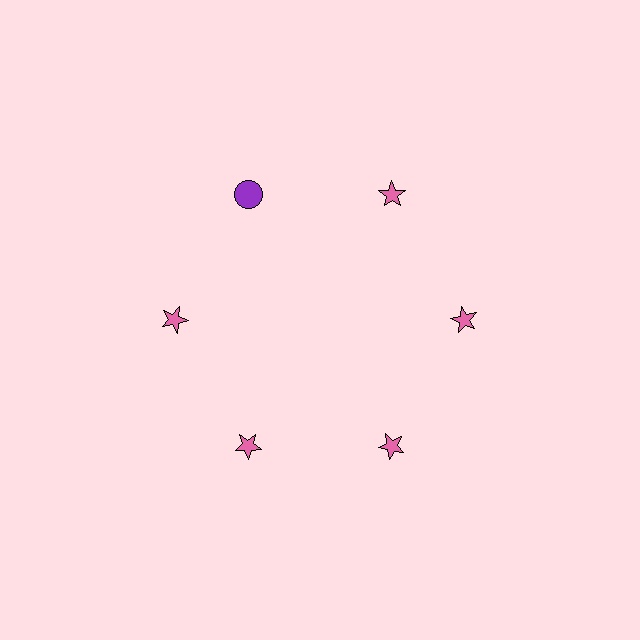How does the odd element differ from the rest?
It differs in both color (purple instead of pink) and shape (circle instead of star).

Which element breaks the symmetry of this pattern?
The purple circle at roughly the 11 o'clock position breaks the symmetry. All other shapes are pink stars.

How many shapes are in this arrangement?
There are 6 shapes arranged in a ring pattern.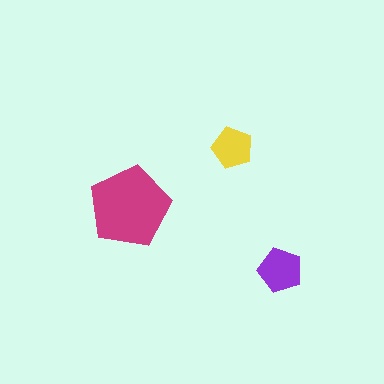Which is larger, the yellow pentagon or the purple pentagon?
The purple one.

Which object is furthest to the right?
The purple pentagon is rightmost.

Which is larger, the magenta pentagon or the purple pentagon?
The magenta one.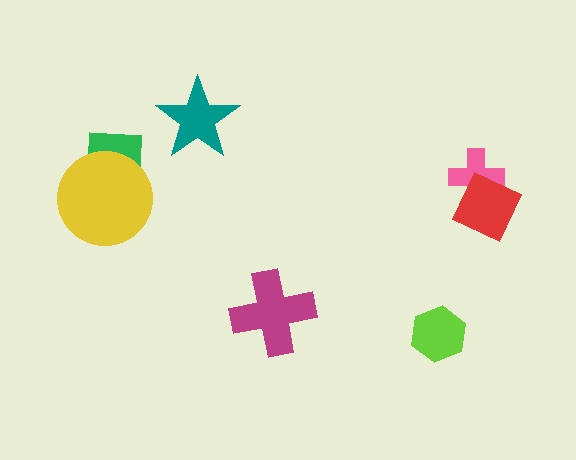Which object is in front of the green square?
The yellow circle is in front of the green square.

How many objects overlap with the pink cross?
1 object overlaps with the pink cross.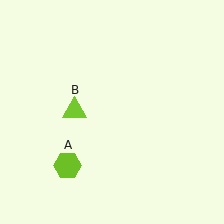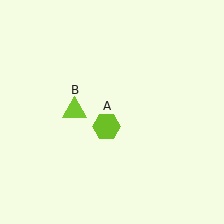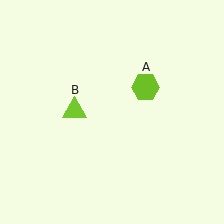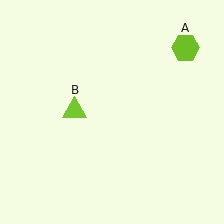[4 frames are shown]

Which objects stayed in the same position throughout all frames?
Lime triangle (object B) remained stationary.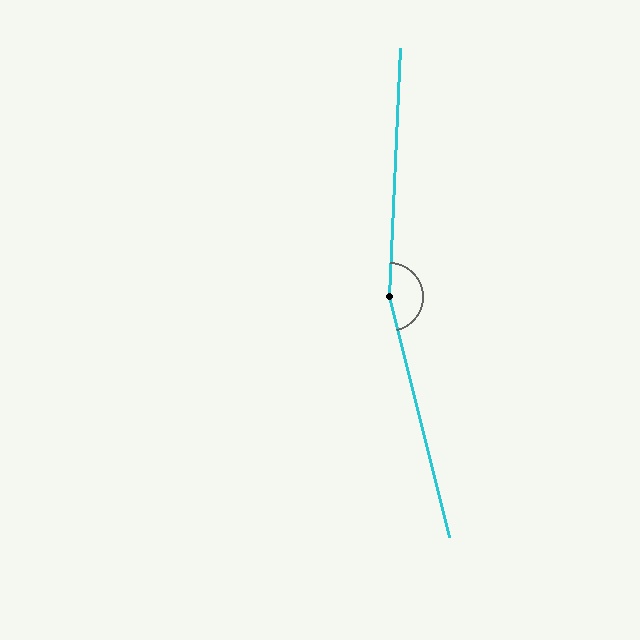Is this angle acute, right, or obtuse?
It is obtuse.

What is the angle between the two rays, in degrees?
Approximately 163 degrees.